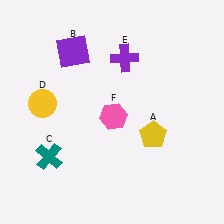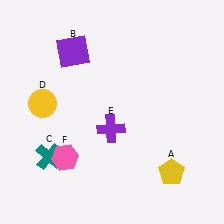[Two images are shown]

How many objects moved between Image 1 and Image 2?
3 objects moved between the two images.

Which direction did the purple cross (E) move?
The purple cross (E) moved down.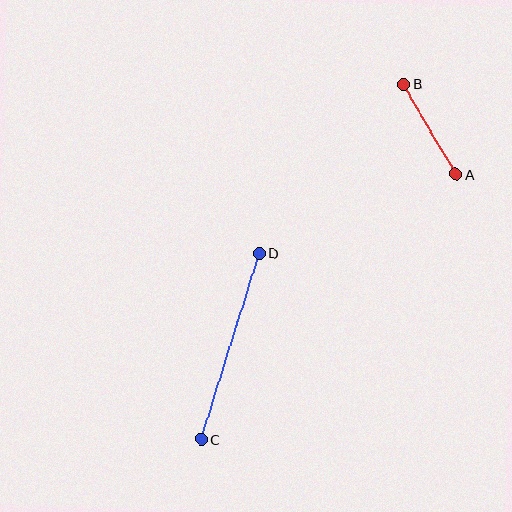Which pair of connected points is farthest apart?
Points C and D are farthest apart.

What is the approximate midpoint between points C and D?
The midpoint is at approximately (230, 346) pixels.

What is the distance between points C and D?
The distance is approximately 195 pixels.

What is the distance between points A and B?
The distance is approximately 104 pixels.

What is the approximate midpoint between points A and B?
The midpoint is at approximately (430, 129) pixels.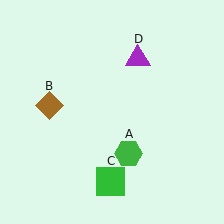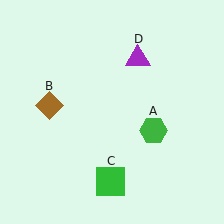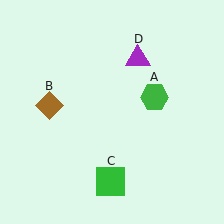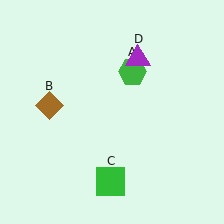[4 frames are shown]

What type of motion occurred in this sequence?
The green hexagon (object A) rotated counterclockwise around the center of the scene.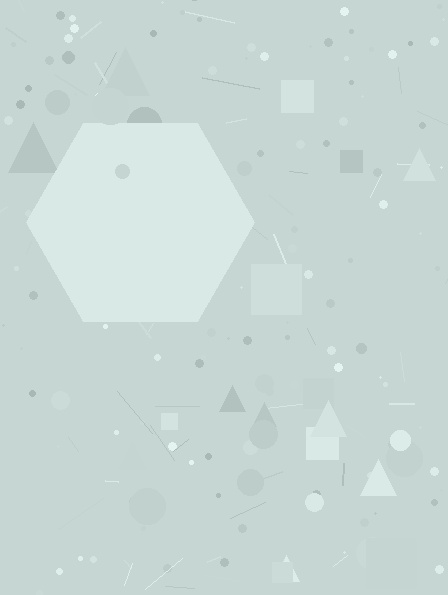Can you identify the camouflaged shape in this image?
The camouflaged shape is a hexagon.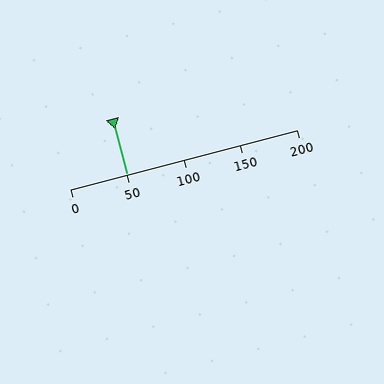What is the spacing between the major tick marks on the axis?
The major ticks are spaced 50 apart.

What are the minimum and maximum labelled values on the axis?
The axis runs from 0 to 200.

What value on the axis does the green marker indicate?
The marker indicates approximately 50.